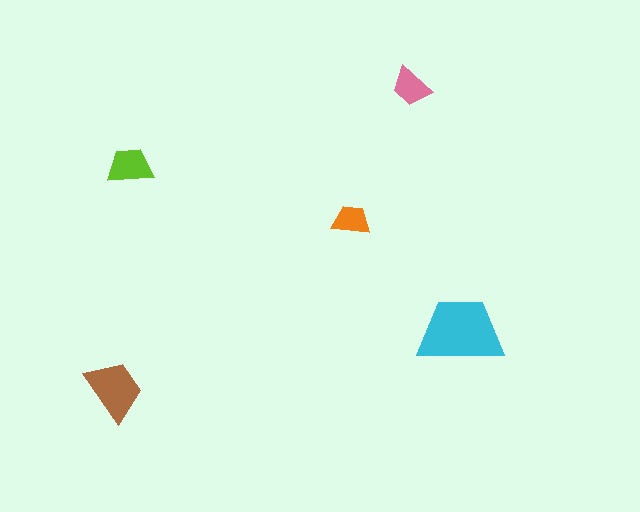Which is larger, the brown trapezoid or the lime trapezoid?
The brown one.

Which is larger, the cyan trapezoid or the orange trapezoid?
The cyan one.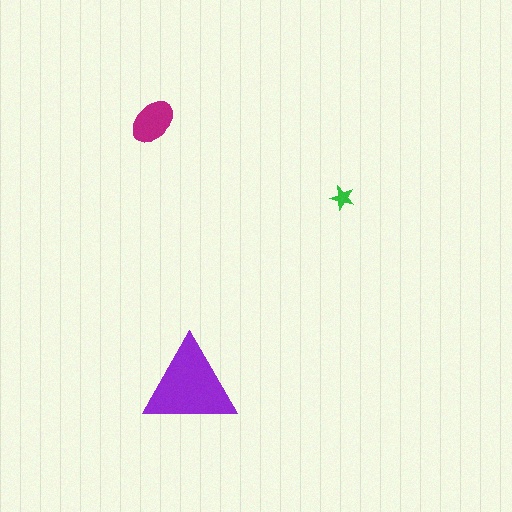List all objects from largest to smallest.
The purple triangle, the magenta ellipse, the green star.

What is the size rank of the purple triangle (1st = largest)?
1st.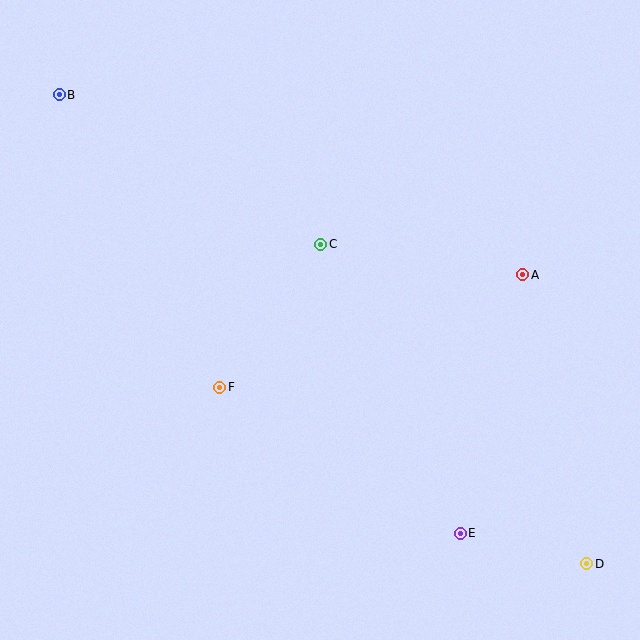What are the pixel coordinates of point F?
Point F is at (220, 387).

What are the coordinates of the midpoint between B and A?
The midpoint between B and A is at (291, 185).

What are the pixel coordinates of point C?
Point C is at (321, 244).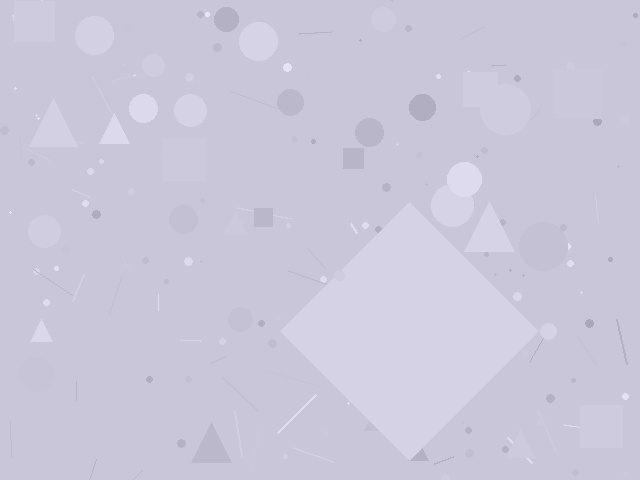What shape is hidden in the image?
A diamond is hidden in the image.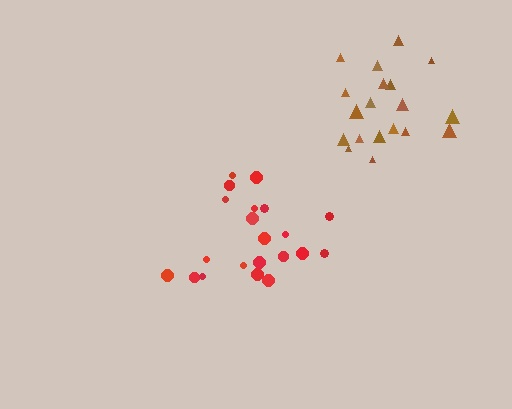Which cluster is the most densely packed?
Brown.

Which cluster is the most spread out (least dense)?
Red.